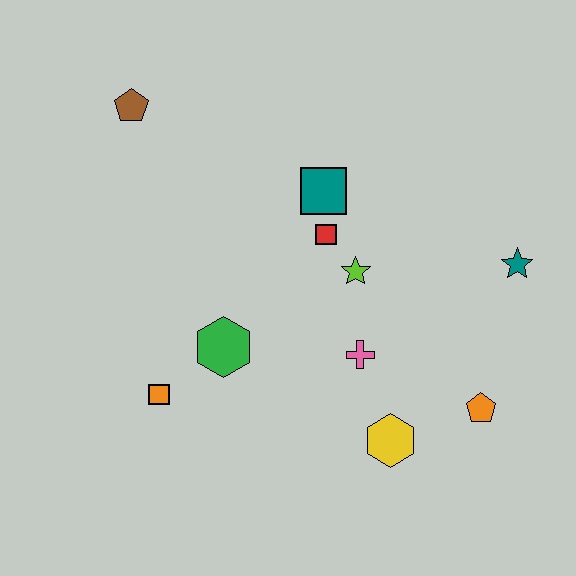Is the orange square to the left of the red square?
Yes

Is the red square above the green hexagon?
Yes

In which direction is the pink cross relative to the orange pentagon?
The pink cross is to the left of the orange pentagon.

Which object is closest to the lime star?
The red square is closest to the lime star.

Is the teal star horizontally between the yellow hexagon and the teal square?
No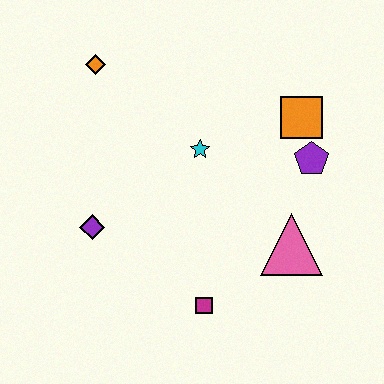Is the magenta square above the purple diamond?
No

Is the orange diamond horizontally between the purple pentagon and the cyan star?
No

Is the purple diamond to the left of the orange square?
Yes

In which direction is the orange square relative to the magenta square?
The orange square is above the magenta square.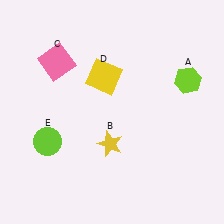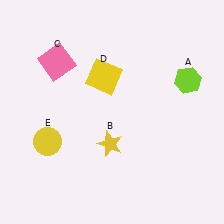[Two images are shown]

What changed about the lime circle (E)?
In Image 1, E is lime. In Image 2, it changed to yellow.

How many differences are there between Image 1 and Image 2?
There is 1 difference between the two images.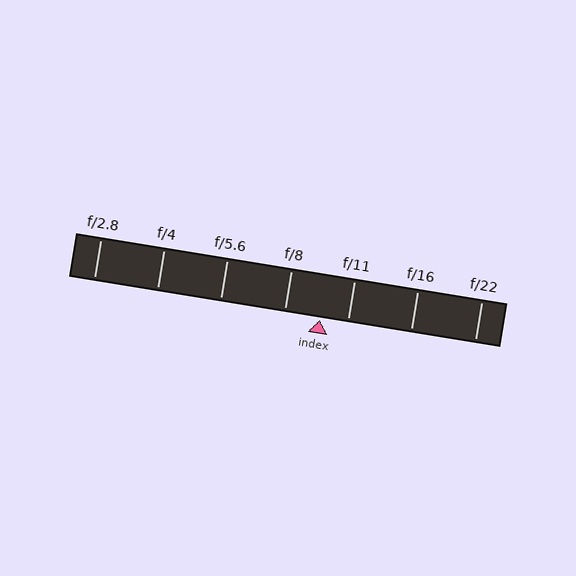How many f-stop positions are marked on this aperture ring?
There are 7 f-stop positions marked.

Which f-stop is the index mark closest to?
The index mark is closest to f/11.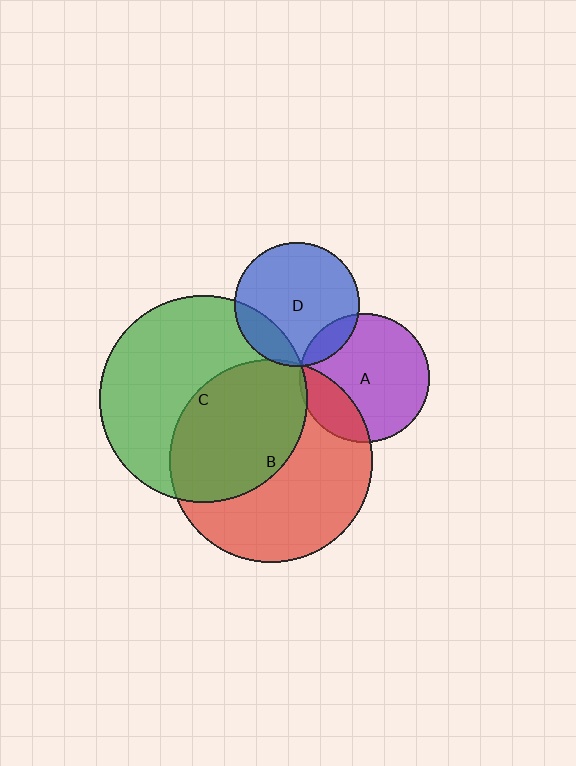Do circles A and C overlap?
Yes.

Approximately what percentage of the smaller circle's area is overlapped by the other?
Approximately 5%.